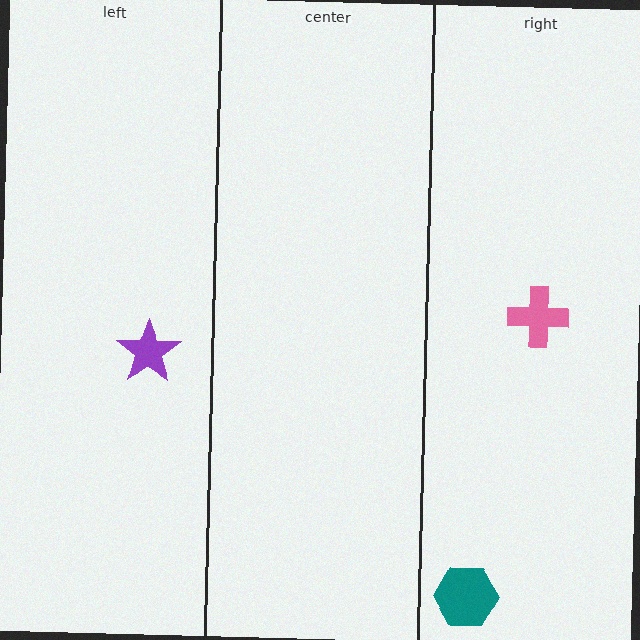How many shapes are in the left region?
1.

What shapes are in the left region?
The purple star.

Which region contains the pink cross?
The right region.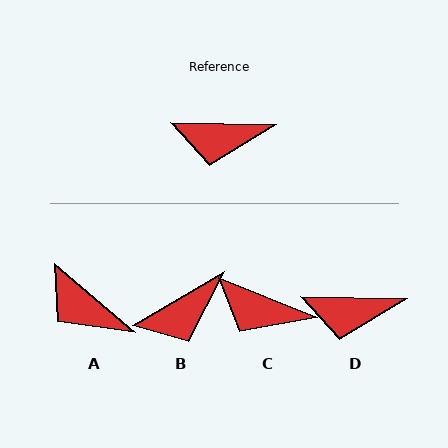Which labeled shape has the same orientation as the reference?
D.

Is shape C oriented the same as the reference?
No, it is off by about 21 degrees.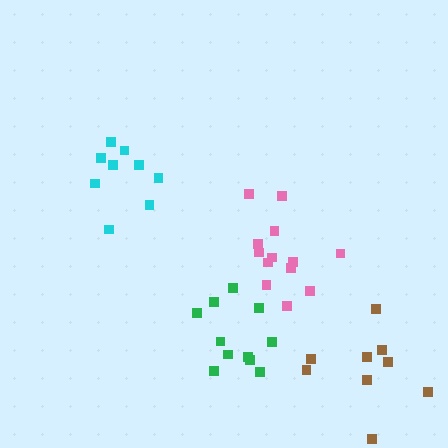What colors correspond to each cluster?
The clusters are colored: green, pink, brown, cyan.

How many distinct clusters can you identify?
There are 4 distinct clusters.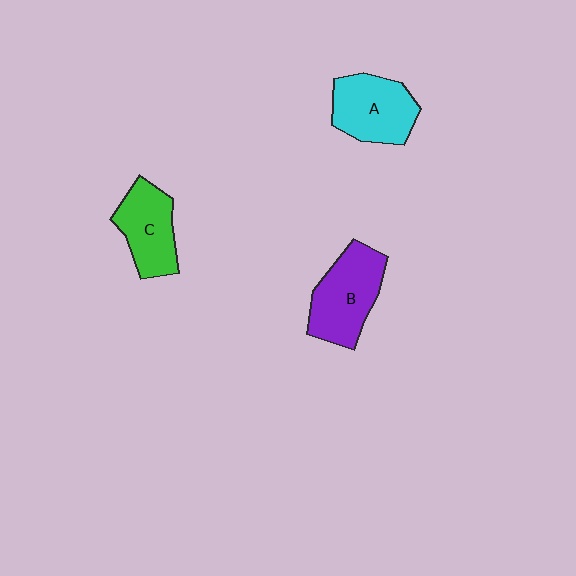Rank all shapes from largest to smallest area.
From largest to smallest: B (purple), A (cyan), C (green).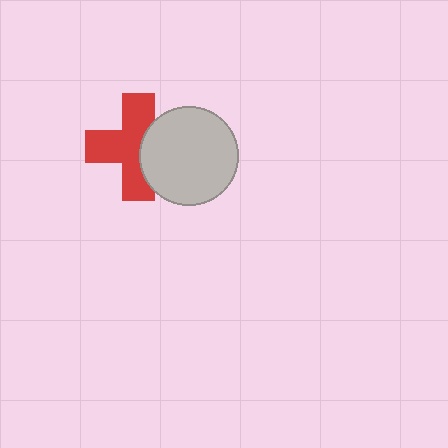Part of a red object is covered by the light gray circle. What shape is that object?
It is a cross.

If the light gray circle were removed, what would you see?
You would see the complete red cross.